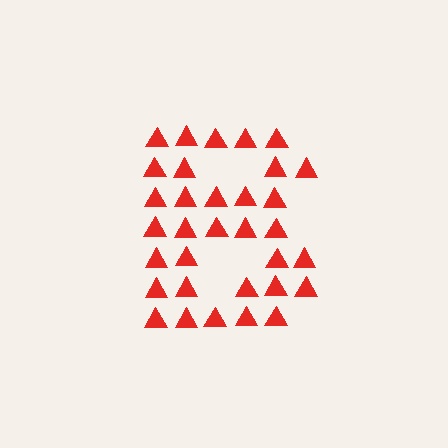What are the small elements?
The small elements are triangles.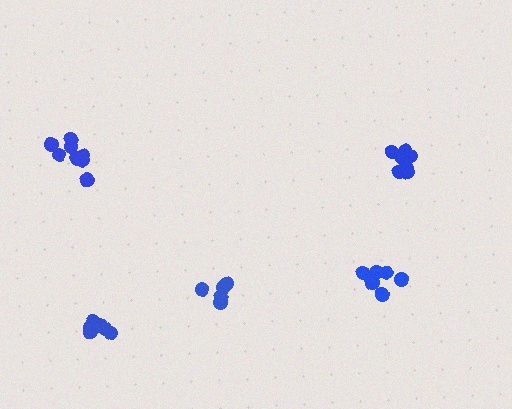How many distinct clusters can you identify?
There are 5 distinct clusters.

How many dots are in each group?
Group 1: 9 dots, Group 2: 6 dots, Group 3: 5 dots, Group 4: 8 dots, Group 5: 7 dots (35 total).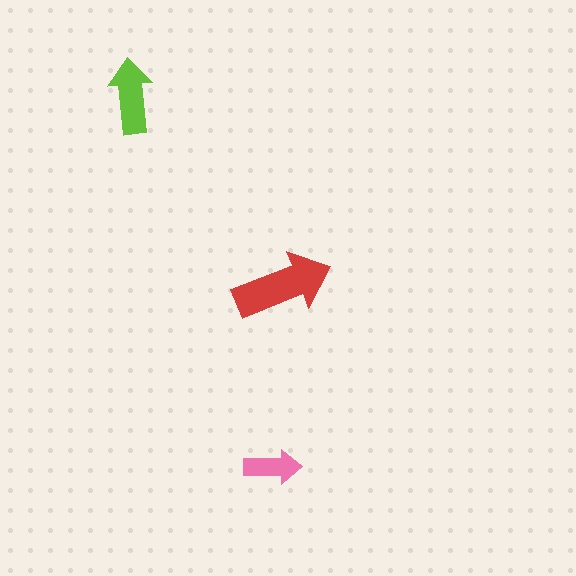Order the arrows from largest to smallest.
the red one, the lime one, the pink one.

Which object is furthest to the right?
The red arrow is rightmost.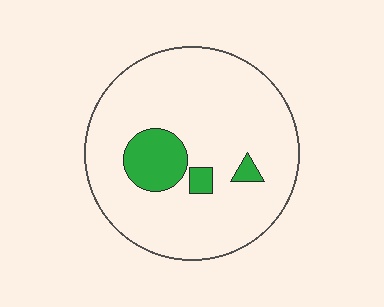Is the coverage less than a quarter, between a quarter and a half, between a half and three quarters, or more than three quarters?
Less than a quarter.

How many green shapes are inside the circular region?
3.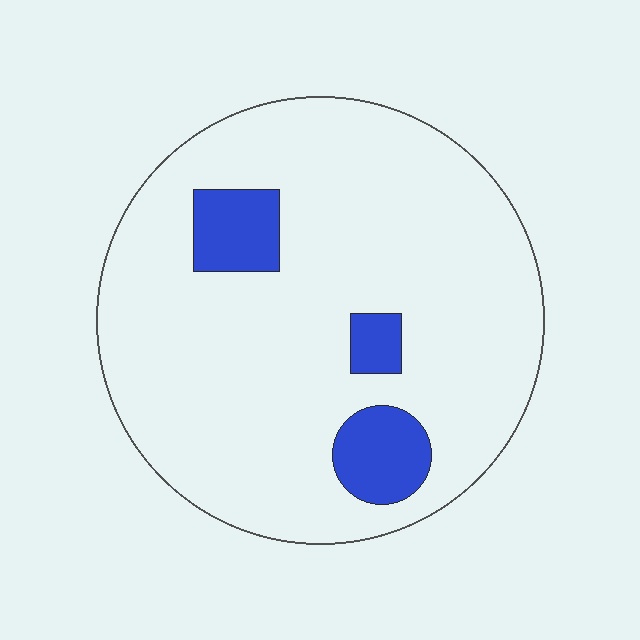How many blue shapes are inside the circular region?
3.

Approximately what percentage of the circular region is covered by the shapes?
Approximately 10%.